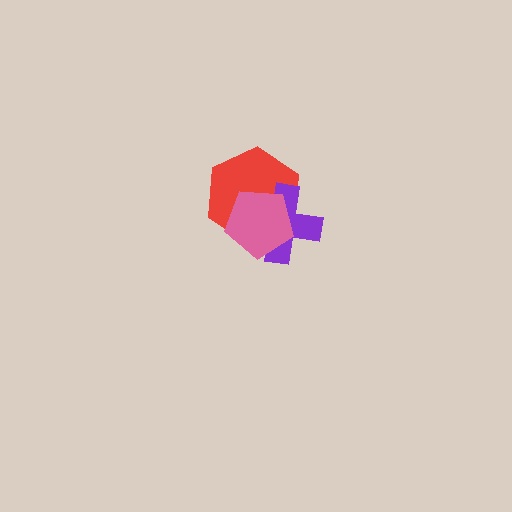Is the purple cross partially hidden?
Yes, it is partially covered by another shape.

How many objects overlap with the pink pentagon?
2 objects overlap with the pink pentagon.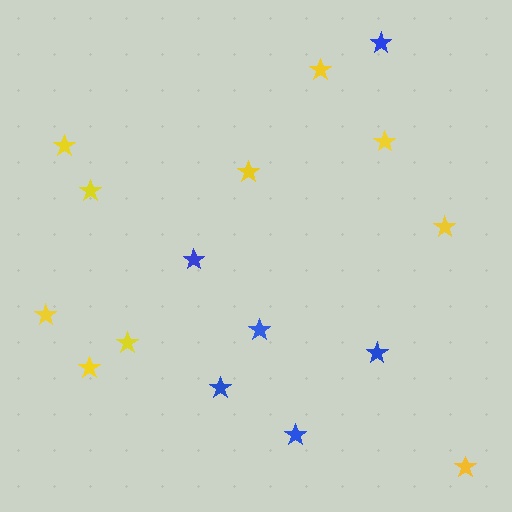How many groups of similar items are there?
There are 2 groups: one group of blue stars (6) and one group of yellow stars (10).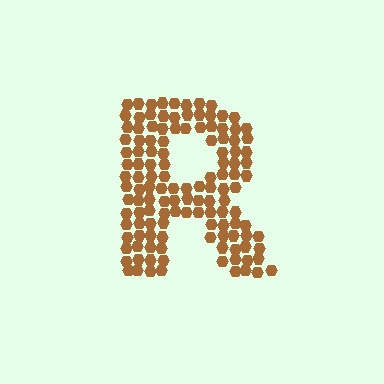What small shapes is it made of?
It is made of small hexagons.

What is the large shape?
The large shape is the letter R.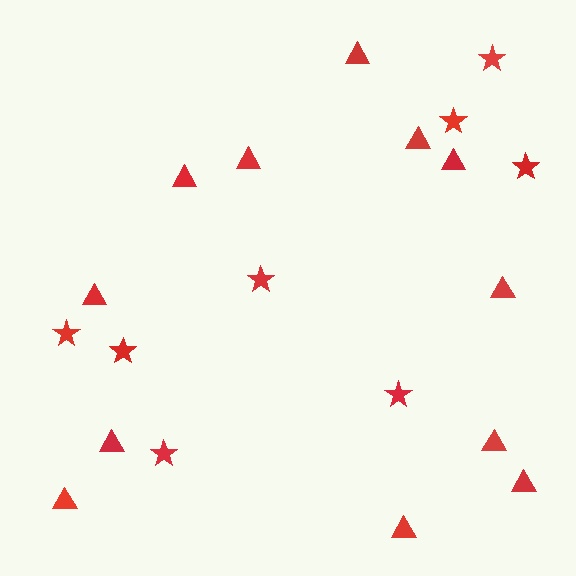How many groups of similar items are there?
There are 2 groups: one group of stars (8) and one group of triangles (12).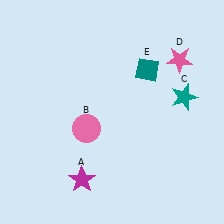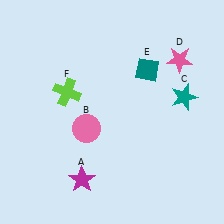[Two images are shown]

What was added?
A lime cross (F) was added in Image 2.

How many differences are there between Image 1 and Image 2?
There is 1 difference between the two images.